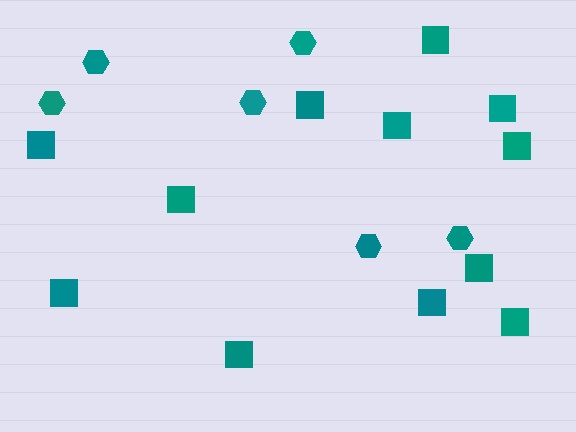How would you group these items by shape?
There are 2 groups: one group of hexagons (6) and one group of squares (12).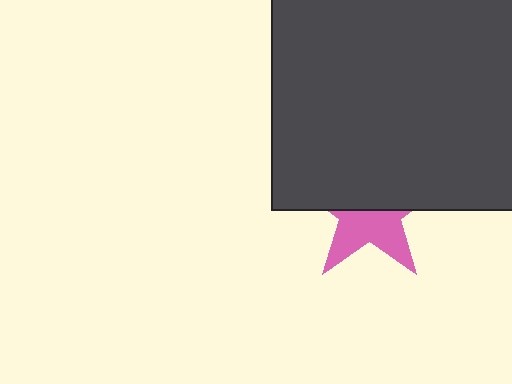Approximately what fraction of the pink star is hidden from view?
Roughly 57% of the pink star is hidden behind the dark gray square.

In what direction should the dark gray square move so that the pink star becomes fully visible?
The dark gray square should move up. That is the shortest direction to clear the overlap and leave the pink star fully visible.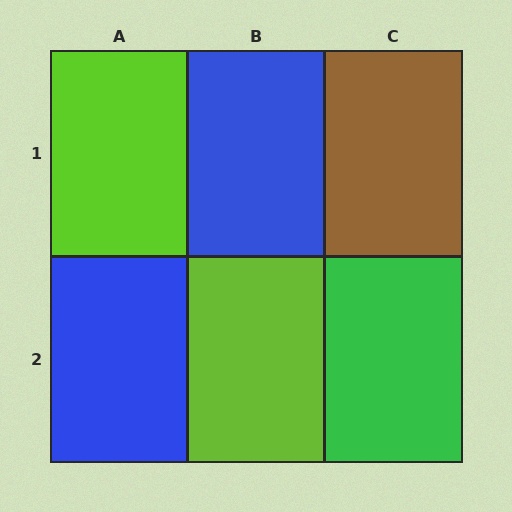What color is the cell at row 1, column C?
Brown.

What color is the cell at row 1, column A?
Lime.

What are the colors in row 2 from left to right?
Blue, lime, green.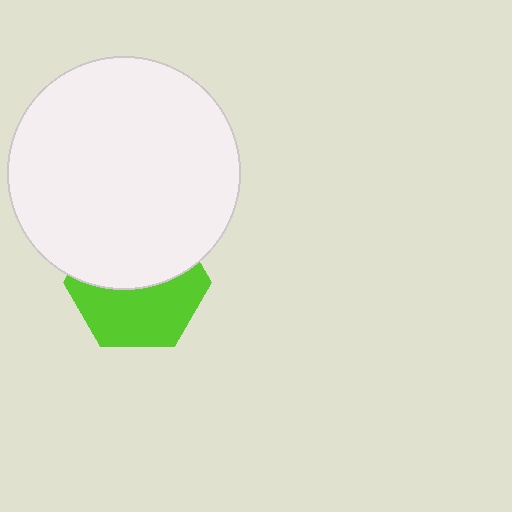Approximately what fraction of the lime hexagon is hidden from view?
Roughly 49% of the lime hexagon is hidden behind the white circle.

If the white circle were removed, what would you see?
You would see the complete lime hexagon.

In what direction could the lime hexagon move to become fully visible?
The lime hexagon could move down. That would shift it out from behind the white circle entirely.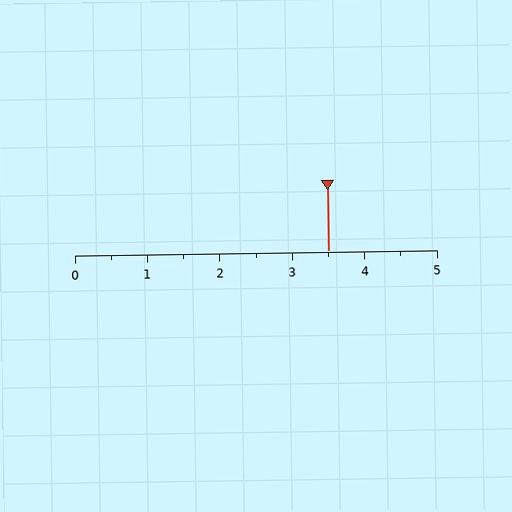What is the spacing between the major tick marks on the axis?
The major ticks are spaced 1 apart.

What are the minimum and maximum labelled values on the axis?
The axis runs from 0 to 5.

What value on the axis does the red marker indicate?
The marker indicates approximately 3.5.